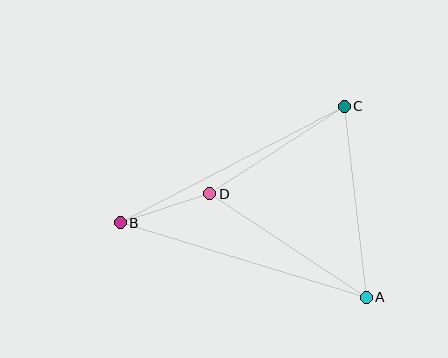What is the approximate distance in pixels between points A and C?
The distance between A and C is approximately 192 pixels.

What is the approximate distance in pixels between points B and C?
The distance between B and C is approximately 253 pixels.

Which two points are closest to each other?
Points B and D are closest to each other.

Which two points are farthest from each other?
Points A and B are farthest from each other.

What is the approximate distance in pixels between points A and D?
The distance between A and D is approximately 188 pixels.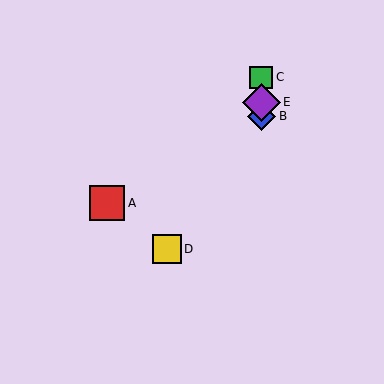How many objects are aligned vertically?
3 objects (B, C, E) are aligned vertically.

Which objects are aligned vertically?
Objects B, C, E are aligned vertically.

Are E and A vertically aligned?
No, E is at x≈261 and A is at x≈107.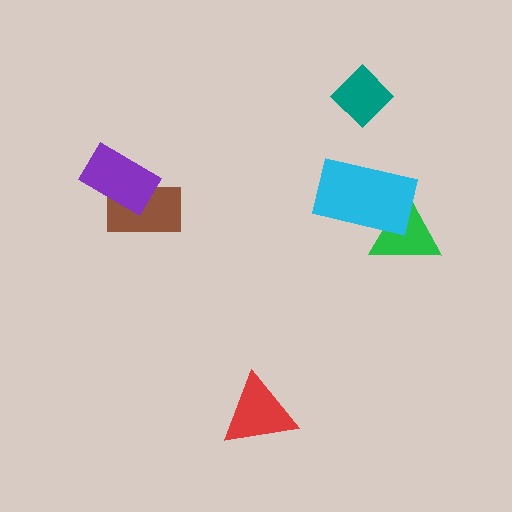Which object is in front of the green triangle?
The cyan rectangle is in front of the green triangle.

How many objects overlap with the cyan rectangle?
1 object overlaps with the cyan rectangle.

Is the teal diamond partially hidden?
No, no other shape covers it.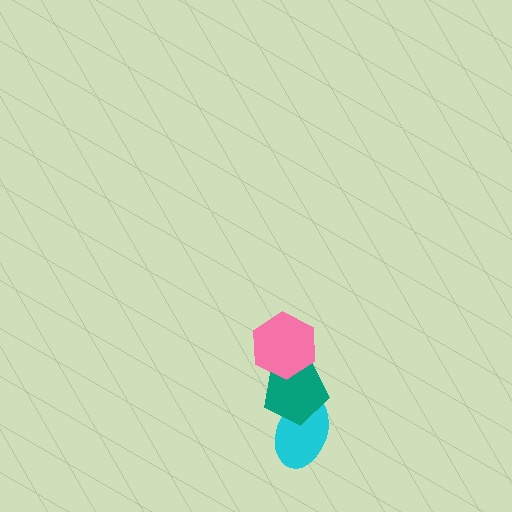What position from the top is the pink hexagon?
The pink hexagon is 1st from the top.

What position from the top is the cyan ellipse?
The cyan ellipse is 3rd from the top.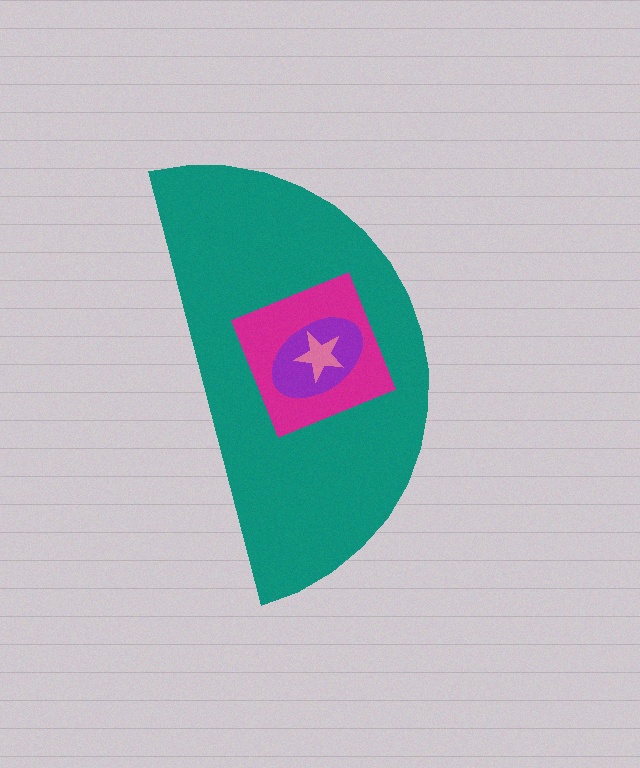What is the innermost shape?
The pink star.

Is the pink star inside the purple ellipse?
Yes.